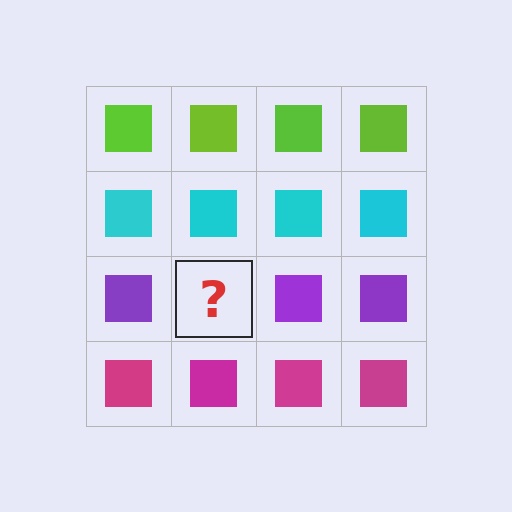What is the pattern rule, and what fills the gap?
The rule is that each row has a consistent color. The gap should be filled with a purple square.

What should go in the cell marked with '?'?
The missing cell should contain a purple square.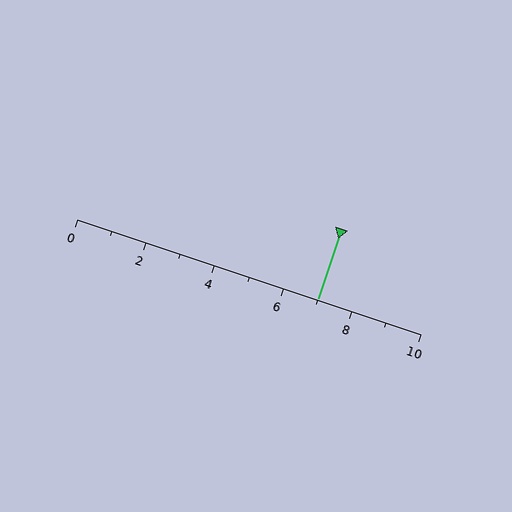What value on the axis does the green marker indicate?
The marker indicates approximately 7.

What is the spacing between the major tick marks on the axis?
The major ticks are spaced 2 apart.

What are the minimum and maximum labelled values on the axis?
The axis runs from 0 to 10.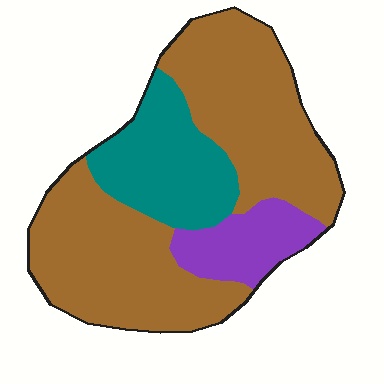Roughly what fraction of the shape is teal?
Teal takes up about one fifth (1/5) of the shape.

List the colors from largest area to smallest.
From largest to smallest: brown, teal, purple.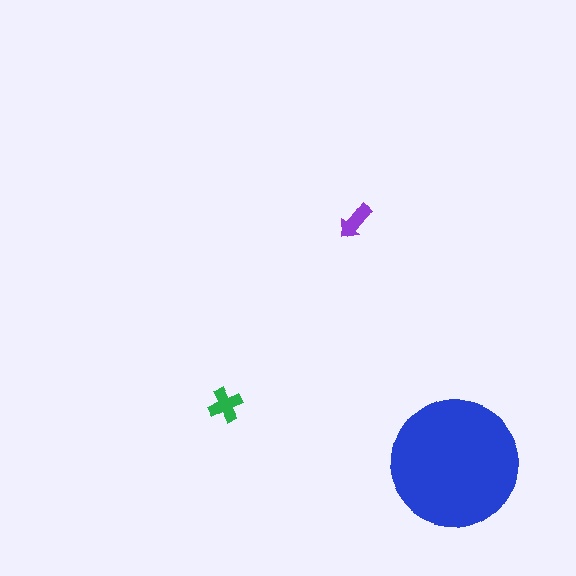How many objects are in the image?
There are 3 objects in the image.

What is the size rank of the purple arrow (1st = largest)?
3rd.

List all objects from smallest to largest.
The purple arrow, the green cross, the blue circle.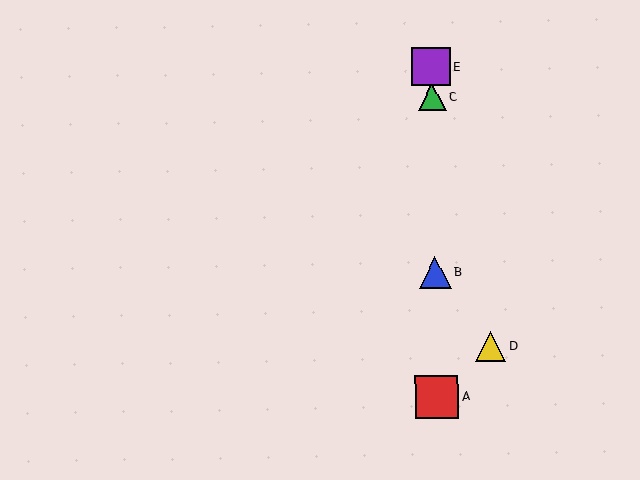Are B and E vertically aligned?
Yes, both are at x≈435.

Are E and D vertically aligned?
No, E is at x≈431 and D is at x≈491.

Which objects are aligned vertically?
Objects A, B, C, E are aligned vertically.